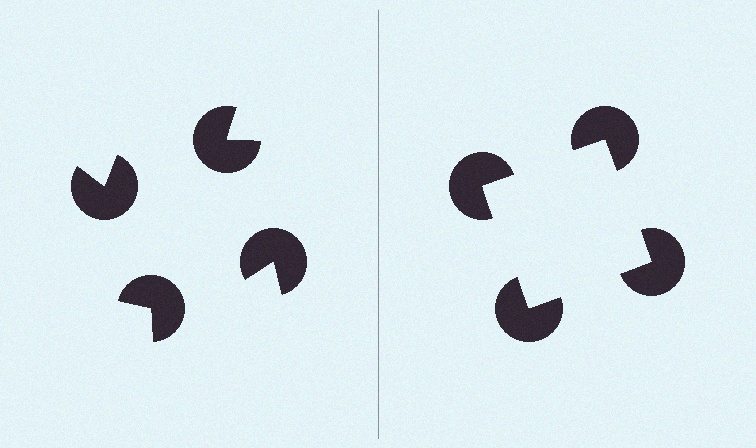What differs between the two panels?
The pac-man discs are positioned identically on both sides; only the wedge orientations differ. On the right they align to a square; on the left they are misaligned.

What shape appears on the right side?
An illusory square.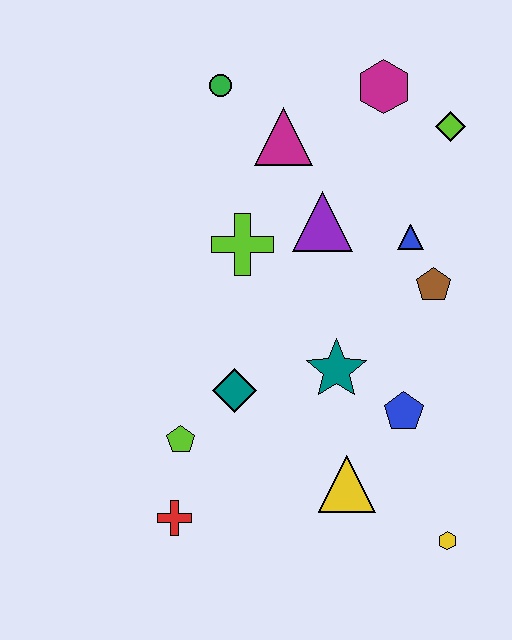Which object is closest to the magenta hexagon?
The lime diamond is closest to the magenta hexagon.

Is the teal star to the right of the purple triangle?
Yes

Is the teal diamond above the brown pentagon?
No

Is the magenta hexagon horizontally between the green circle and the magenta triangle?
No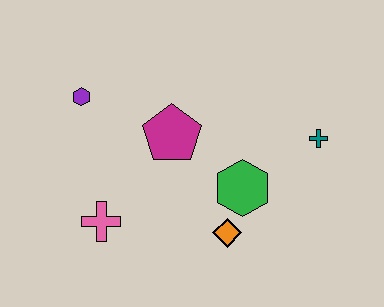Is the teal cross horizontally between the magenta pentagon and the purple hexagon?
No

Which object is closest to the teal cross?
The green hexagon is closest to the teal cross.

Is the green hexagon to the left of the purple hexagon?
No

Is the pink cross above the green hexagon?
No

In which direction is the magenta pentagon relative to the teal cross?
The magenta pentagon is to the left of the teal cross.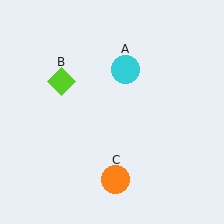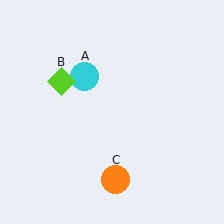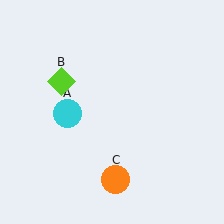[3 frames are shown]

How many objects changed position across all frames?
1 object changed position: cyan circle (object A).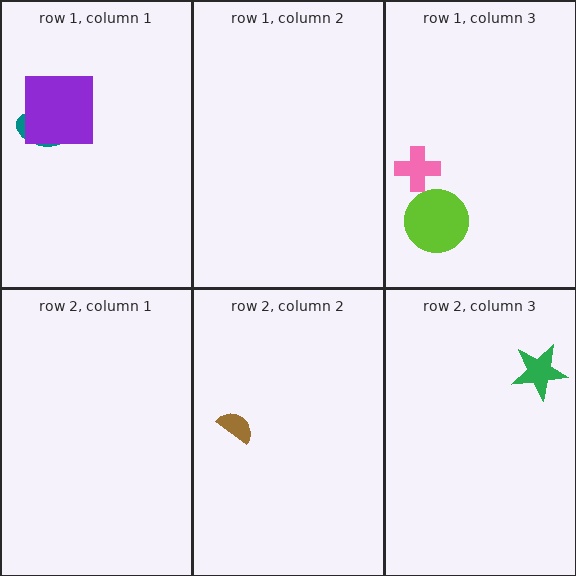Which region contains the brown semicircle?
The row 2, column 2 region.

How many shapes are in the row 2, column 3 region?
1.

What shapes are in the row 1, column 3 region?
The lime circle, the pink cross.